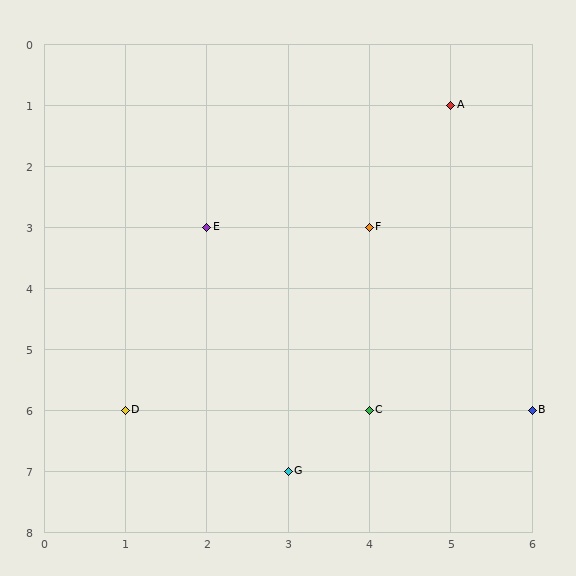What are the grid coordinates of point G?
Point G is at grid coordinates (3, 7).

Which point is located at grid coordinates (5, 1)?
Point A is at (5, 1).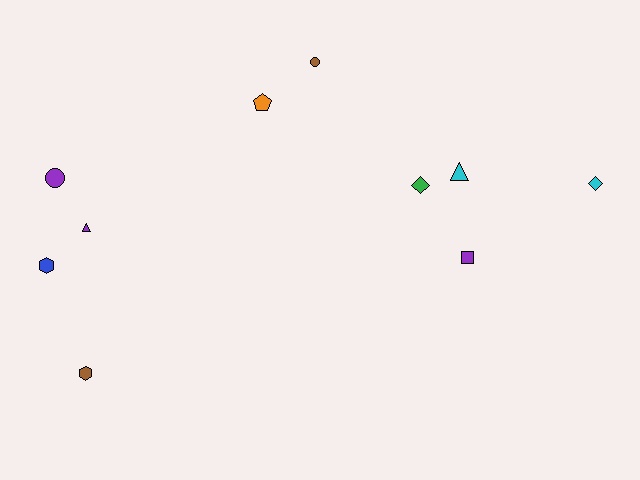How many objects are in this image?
There are 10 objects.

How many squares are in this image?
There is 1 square.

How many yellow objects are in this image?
There are no yellow objects.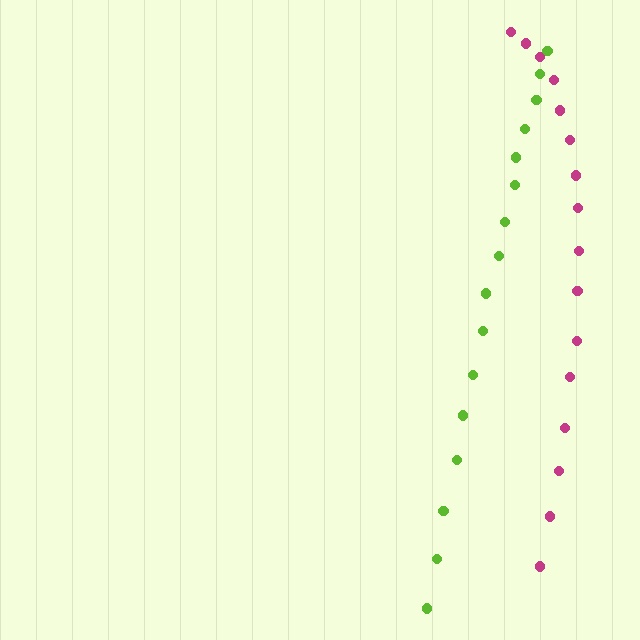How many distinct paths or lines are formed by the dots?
There are 2 distinct paths.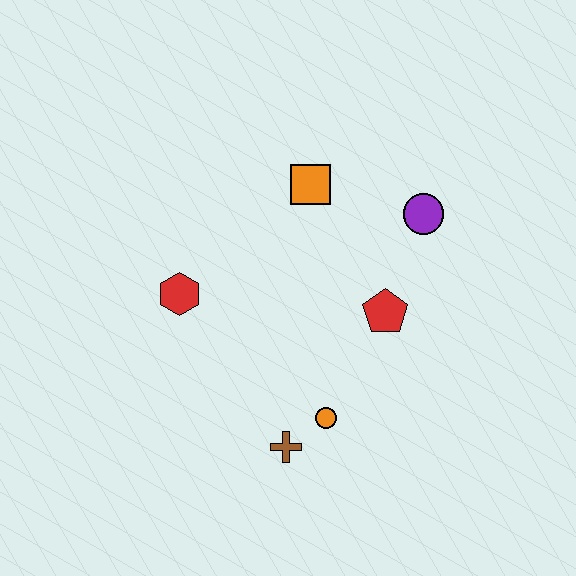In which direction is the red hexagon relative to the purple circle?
The red hexagon is to the left of the purple circle.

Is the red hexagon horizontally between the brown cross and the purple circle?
No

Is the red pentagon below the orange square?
Yes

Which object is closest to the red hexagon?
The orange square is closest to the red hexagon.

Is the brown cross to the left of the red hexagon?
No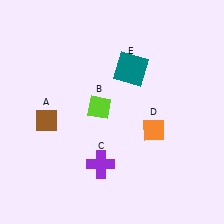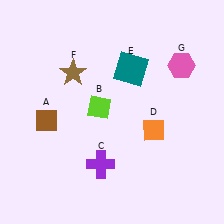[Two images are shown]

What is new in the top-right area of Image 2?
A pink hexagon (G) was added in the top-right area of Image 2.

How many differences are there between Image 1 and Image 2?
There are 2 differences between the two images.